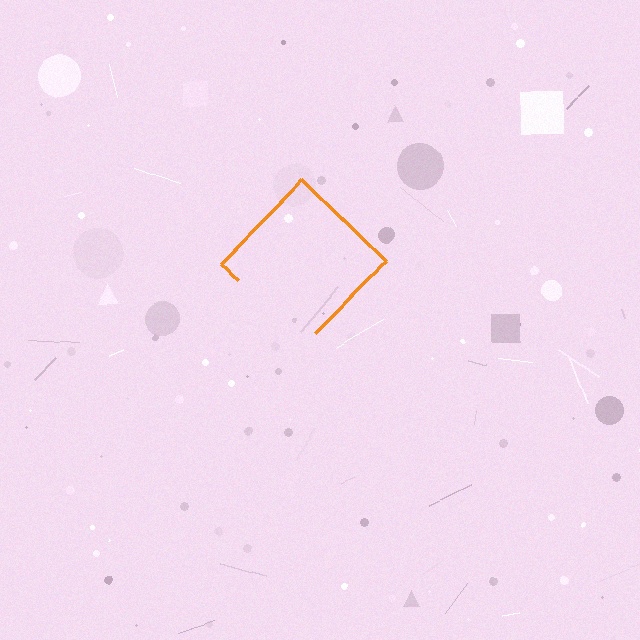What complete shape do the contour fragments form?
The contour fragments form a diamond.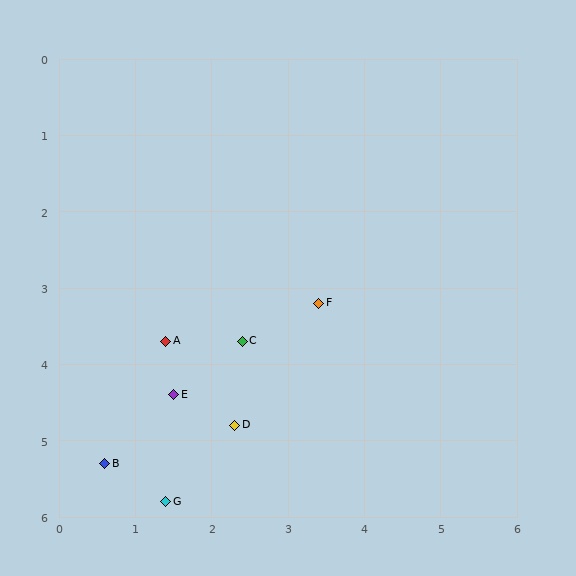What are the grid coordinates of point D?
Point D is at approximately (2.3, 4.8).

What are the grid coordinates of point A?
Point A is at approximately (1.4, 3.7).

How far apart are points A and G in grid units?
Points A and G are about 2.1 grid units apart.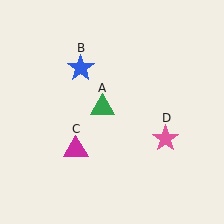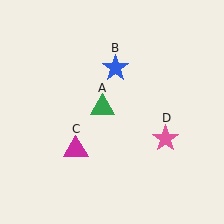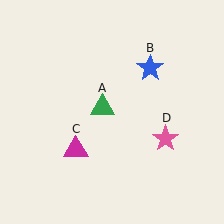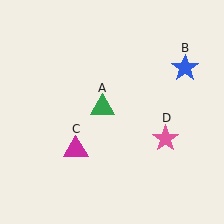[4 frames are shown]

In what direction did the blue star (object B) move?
The blue star (object B) moved right.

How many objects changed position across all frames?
1 object changed position: blue star (object B).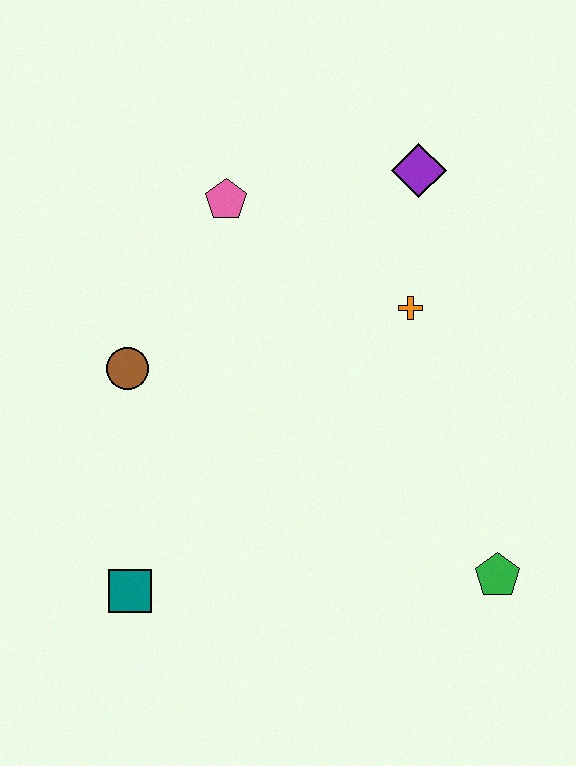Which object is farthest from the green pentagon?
The pink pentagon is farthest from the green pentagon.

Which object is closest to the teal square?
The brown circle is closest to the teal square.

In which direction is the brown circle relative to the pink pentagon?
The brown circle is below the pink pentagon.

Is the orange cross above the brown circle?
Yes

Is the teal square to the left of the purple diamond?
Yes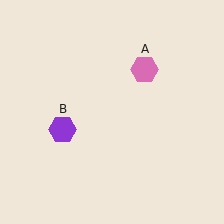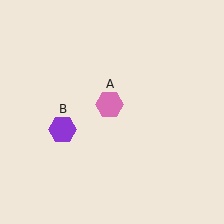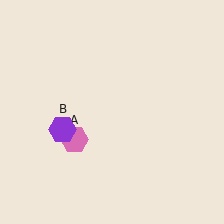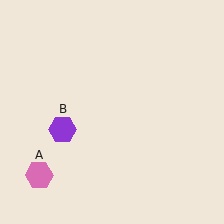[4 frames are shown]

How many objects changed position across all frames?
1 object changed position: pink hexagon (object A).